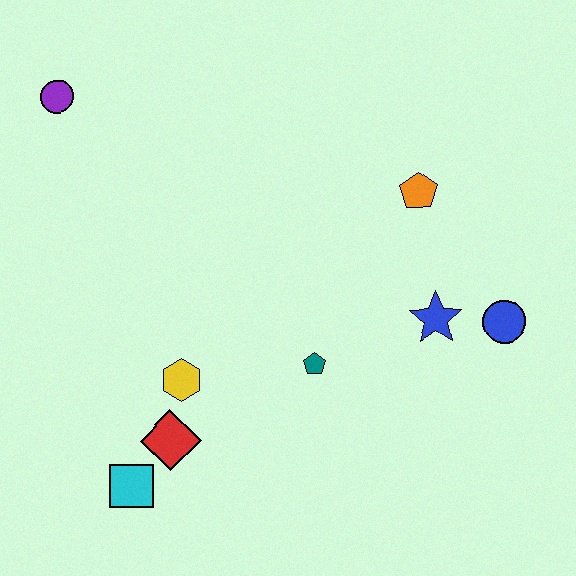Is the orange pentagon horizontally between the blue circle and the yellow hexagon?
Yes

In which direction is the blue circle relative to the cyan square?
The blue circle is to the right of the cyan square.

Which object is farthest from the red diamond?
The purple circle is farthest from the red diamond.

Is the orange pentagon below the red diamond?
No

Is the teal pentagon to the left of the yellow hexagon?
No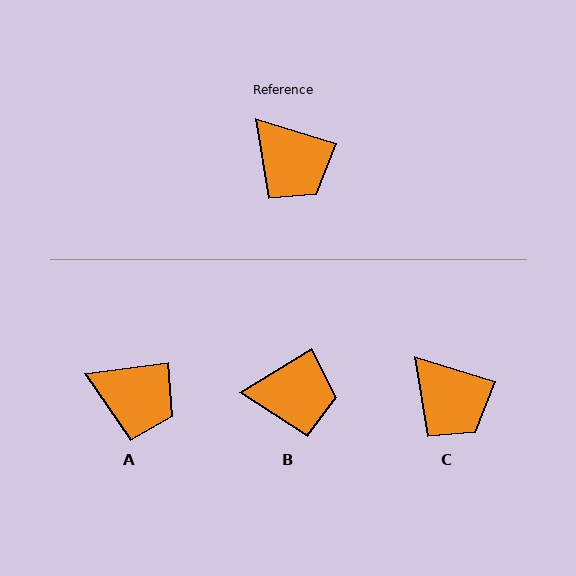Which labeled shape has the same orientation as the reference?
C.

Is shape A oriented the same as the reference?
No, it is off by about 25 degrees.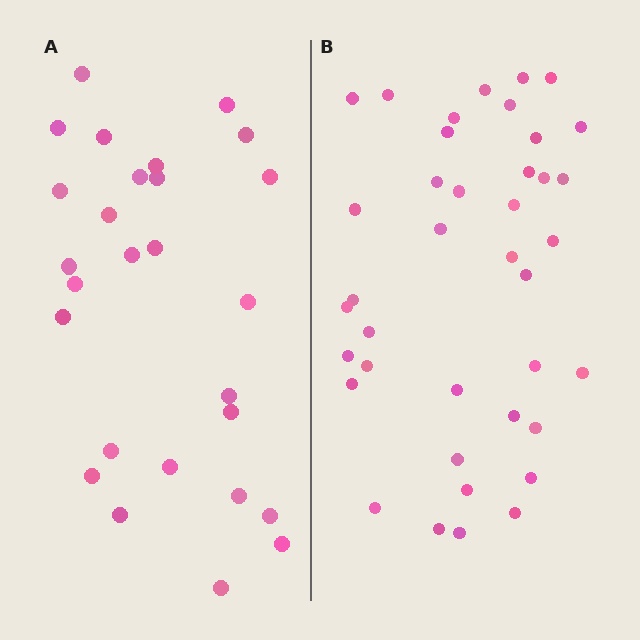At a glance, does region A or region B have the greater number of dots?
Region B (the right region) has more dots.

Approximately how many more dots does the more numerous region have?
Region B has roughly 12 or so more dots than region A.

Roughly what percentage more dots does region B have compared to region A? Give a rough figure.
About 45% more.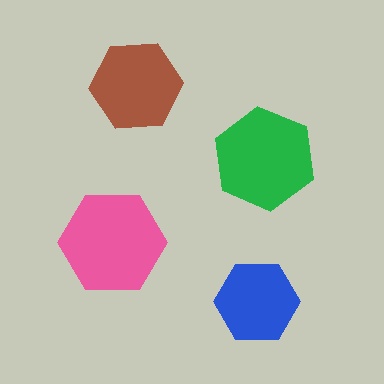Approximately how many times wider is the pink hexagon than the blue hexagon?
About 1.5 times wider.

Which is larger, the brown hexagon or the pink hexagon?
The pink one.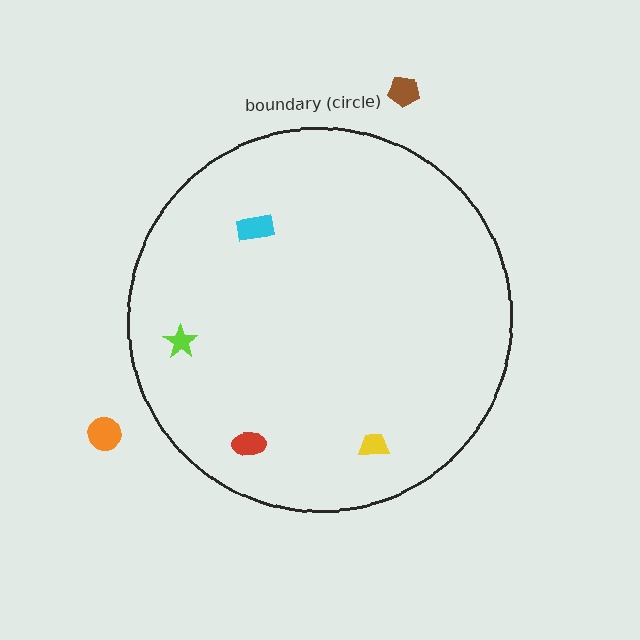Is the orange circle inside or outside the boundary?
Outside.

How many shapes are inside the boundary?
4 inside, 2 outside.